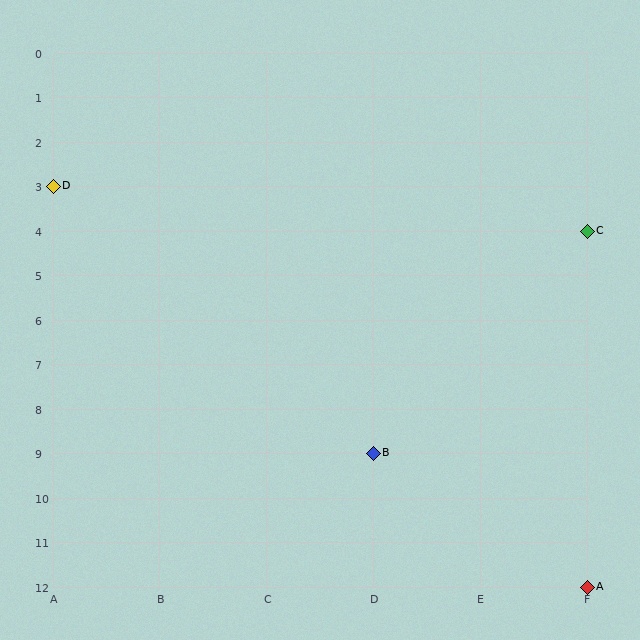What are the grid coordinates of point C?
Point C is at grid coordinates (F, 4).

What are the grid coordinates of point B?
Point B is at grid coordinates (D, 9).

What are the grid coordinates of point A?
Point A is at grid coordinates (F, 12).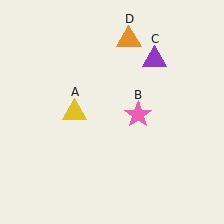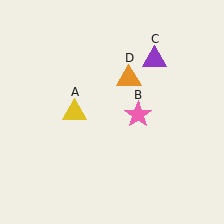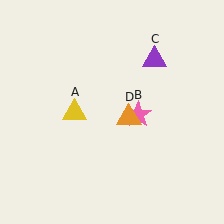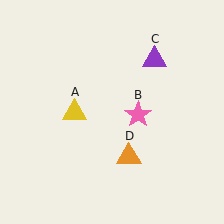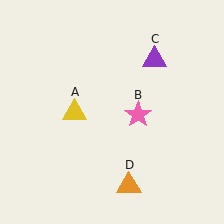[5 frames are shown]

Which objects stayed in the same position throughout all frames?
Yellow triangle (object A) and pink star (object B) and purple triangle (object C) remained stationary.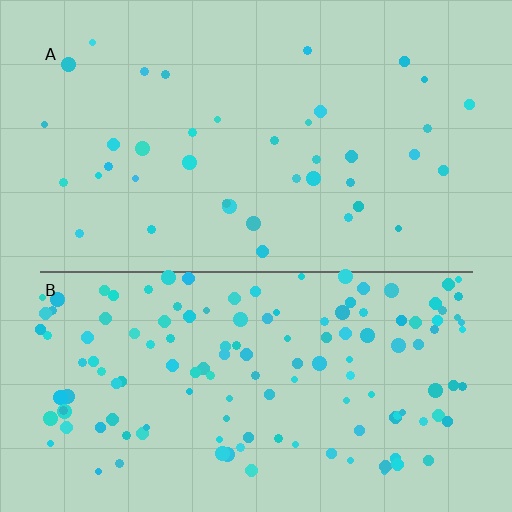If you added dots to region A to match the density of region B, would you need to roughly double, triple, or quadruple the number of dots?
Approximately triple.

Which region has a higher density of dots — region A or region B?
B (the bottom).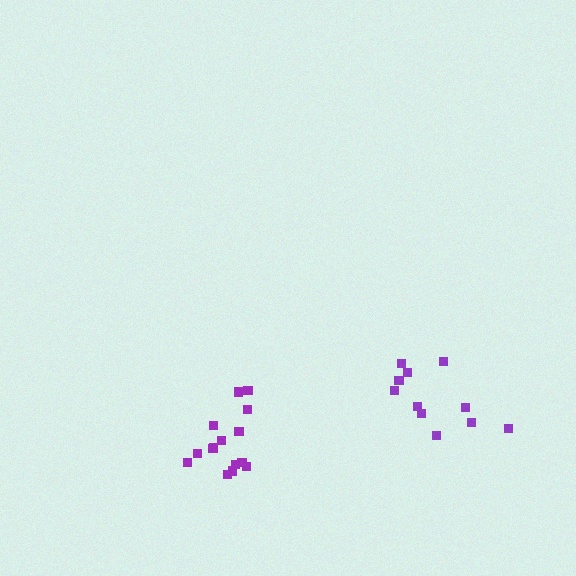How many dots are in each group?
Group 1: 11 dots, Group 2: 15 dots (26 total).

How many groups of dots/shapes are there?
There are 2 groups.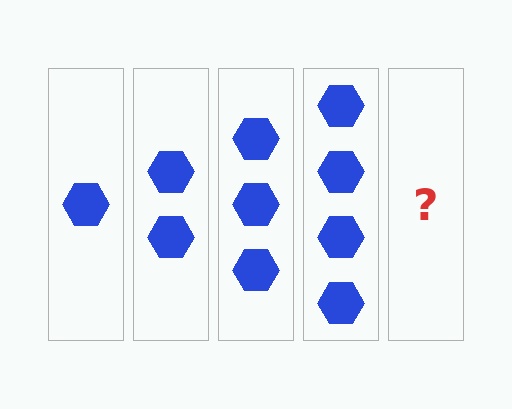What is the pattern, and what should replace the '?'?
The pattern is that each step adds one more hexagon. The '?' should be 5 hexagons.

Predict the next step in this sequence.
The next step is 5 hexagons.